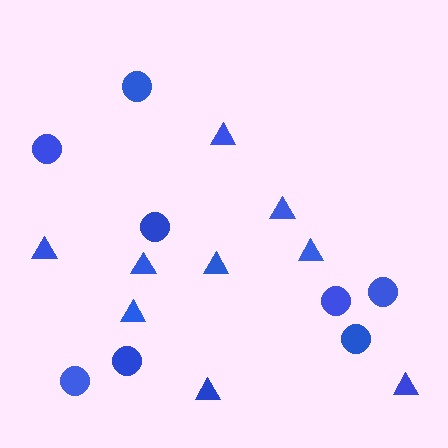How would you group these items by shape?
There are 2 groups: one group of triangles (9) and one group of circles (8).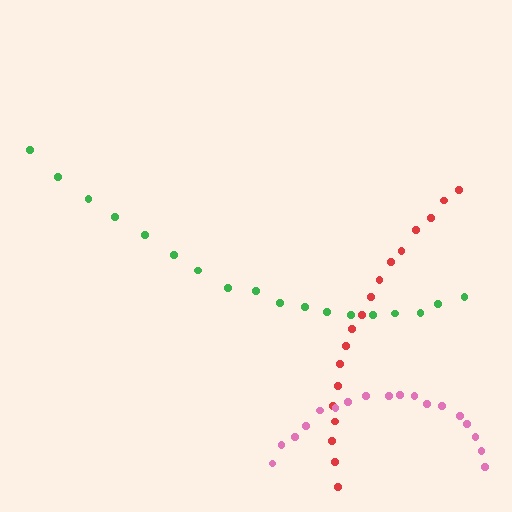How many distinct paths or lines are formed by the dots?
There are 3 distinct paths.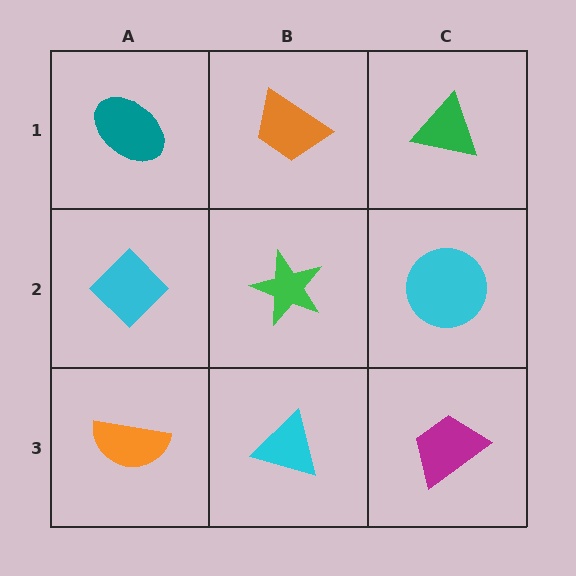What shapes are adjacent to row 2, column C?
A green triangle (row 1, column C), a magenta trapezoid (row 3, column C), a green star (row 2, column B).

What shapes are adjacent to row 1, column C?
A cyan circle (row 2, column C), an orange trapezoid (row 1, column B).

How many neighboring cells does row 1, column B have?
3.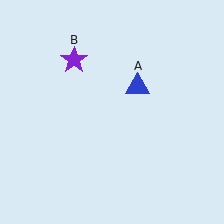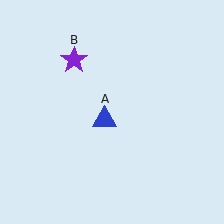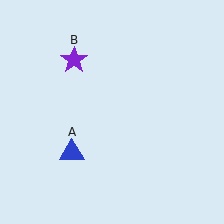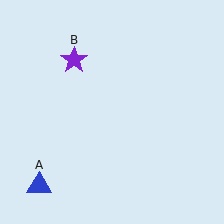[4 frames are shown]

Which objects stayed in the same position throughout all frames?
Purple star (object B) remained stationary.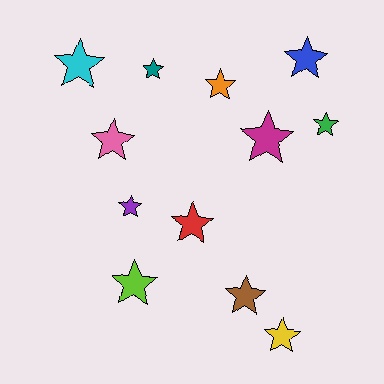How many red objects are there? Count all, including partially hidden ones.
There is 1 red object.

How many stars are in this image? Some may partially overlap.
There are 12 stars.